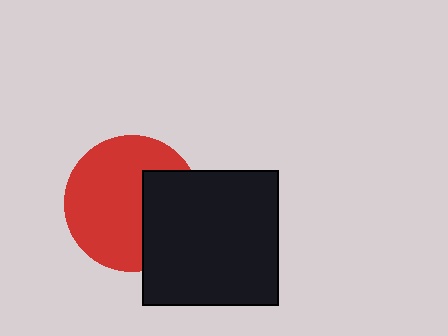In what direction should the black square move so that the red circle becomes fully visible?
The black square should move right. That is the shortest direction to clear the overlap and leave the red circle fully visible.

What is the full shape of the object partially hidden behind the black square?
The partially hidden object is a red circle.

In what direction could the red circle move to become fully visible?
The red circle could move left. That would shift it out from behind the black square entirely.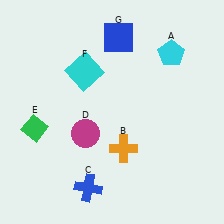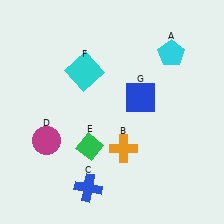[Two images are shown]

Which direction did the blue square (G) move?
The blue square (G) moved down.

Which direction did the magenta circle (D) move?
The magenta circle (D) moved left.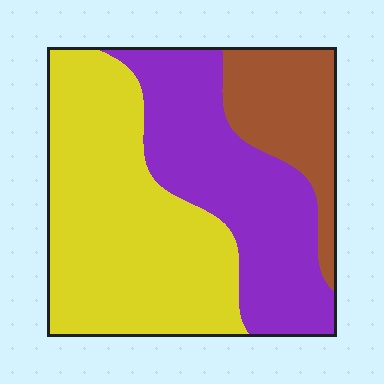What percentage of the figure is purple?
Purple takes up between a third and a half of the figure.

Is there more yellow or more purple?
Yellow.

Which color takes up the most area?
Yellow, at roughly 50%.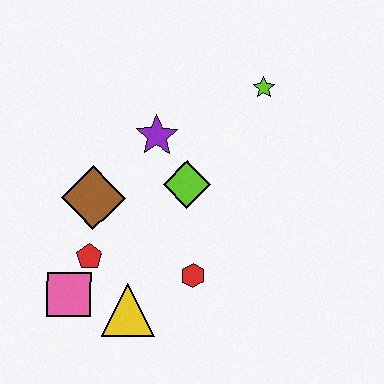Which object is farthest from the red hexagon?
The lime star is farthest from the red hexagon.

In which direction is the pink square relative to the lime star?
The pink square is below the lime star.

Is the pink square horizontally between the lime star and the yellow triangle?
No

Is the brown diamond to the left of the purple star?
Yes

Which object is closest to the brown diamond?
The red pentagon is closest to the brown diamond.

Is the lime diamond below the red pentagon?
No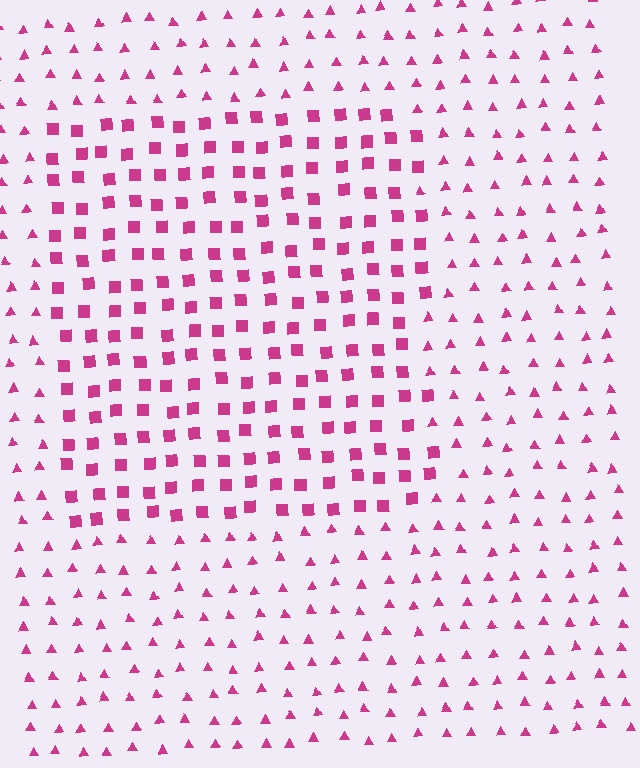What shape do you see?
I see a rectangle.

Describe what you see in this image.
The image is filled with small magenta elements arranged in a uniform grid. A rectangle-shaped region contains squares, while the surrounding area contains triangles. The boundary is defined purely by the change in element shape.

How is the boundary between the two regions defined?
The boundary is defined by a change in element shape: squares inside vs. triangles outside. All elements share the same color and spacing.